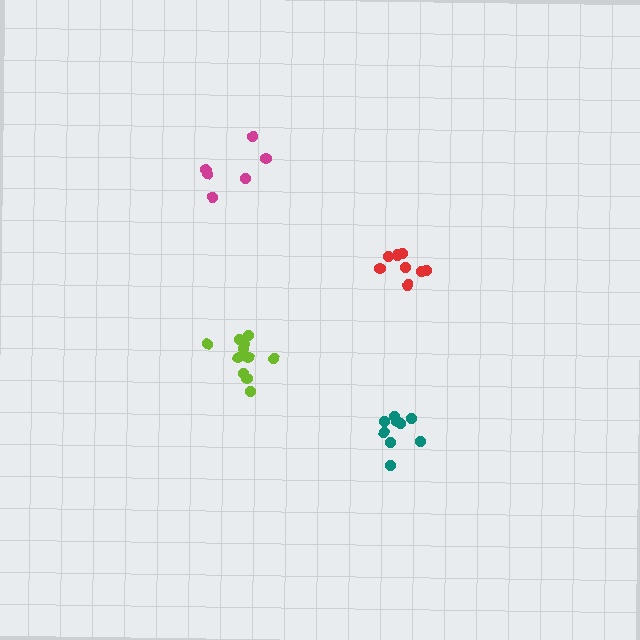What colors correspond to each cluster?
The clusters are colored: red, lime, magenta, teal.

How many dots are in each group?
Group 1: 8 dots, Group 2: 11 dots, Group 3: 6 dots, Group 4: 9 dots (34 total).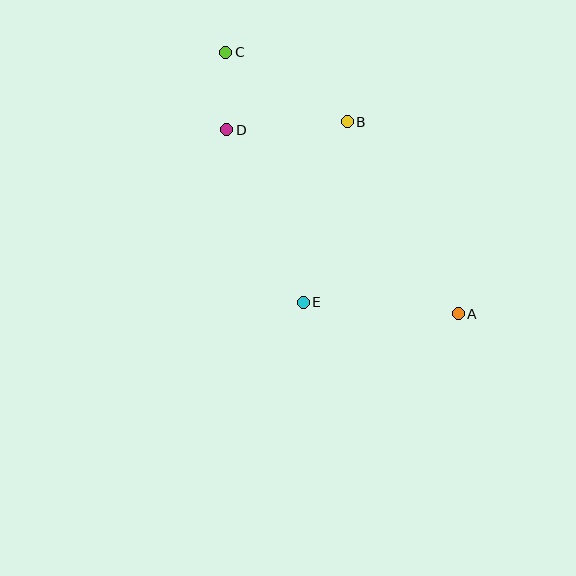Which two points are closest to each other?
Points C and D are closest to each other.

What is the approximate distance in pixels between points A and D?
The distance between A and D is approximately 296 pixels.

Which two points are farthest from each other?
Points A and C are farthest from each other.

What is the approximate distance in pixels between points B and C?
The distance between B and C is approximately 140 pixels.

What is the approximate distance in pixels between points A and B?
The distance between A and B is approximately 222 pixels.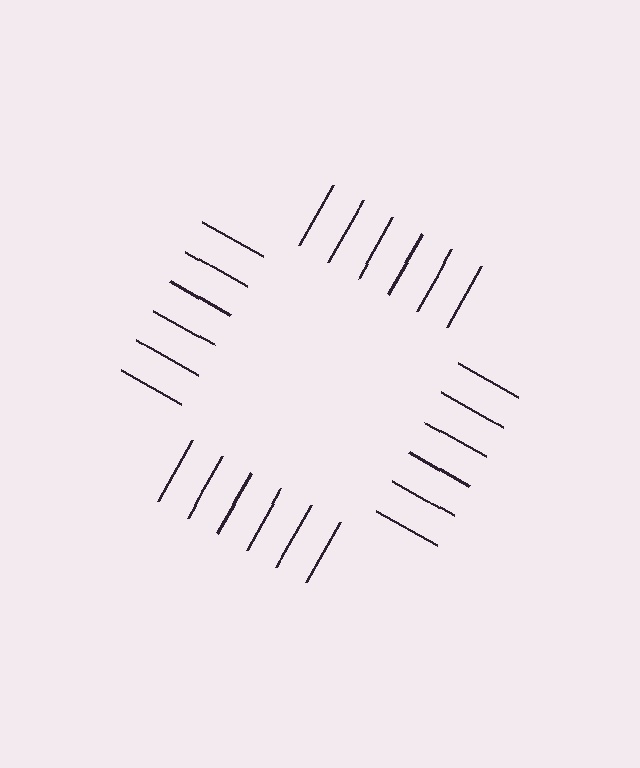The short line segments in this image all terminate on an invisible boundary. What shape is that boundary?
An illusory square — the line segments terminate on its edges but no continuous stroke is drawn.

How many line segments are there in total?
24 — 6 along each of the 4 edges.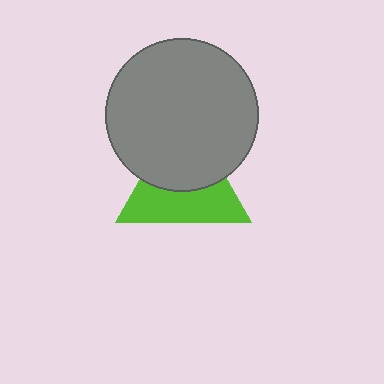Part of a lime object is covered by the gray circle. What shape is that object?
It is a triangle.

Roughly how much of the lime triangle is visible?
About half of it is visible (roughly 51%).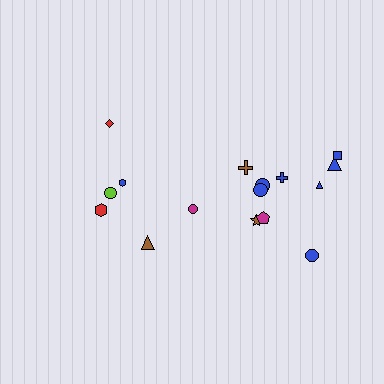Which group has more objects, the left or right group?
The right group.